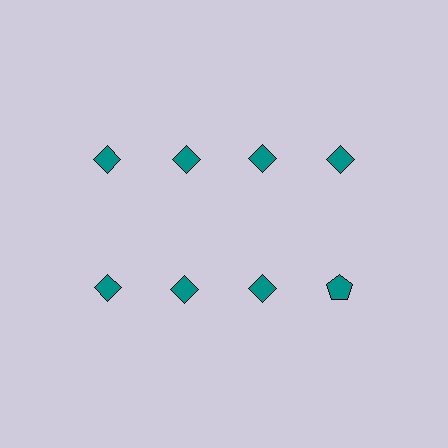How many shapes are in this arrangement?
There are 8 shapes arranged in a grid pattern.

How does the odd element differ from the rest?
It has a different shape: pentagon instead of diamond.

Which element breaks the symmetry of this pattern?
The teal pentagon in the second row, second from right column breaks the symmetry. All other shapes are teal diamonds.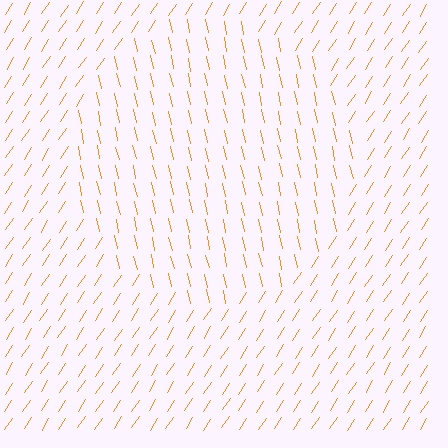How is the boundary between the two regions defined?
The boundary is defined purely by a change in line orientation (approximately 45 degrees difference). All lines are the same color and thickness.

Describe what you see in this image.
The image is filled with small orange line segments. A circle region in the image has lines oriented differently from the surrounding lines, creating a visible texture boundary.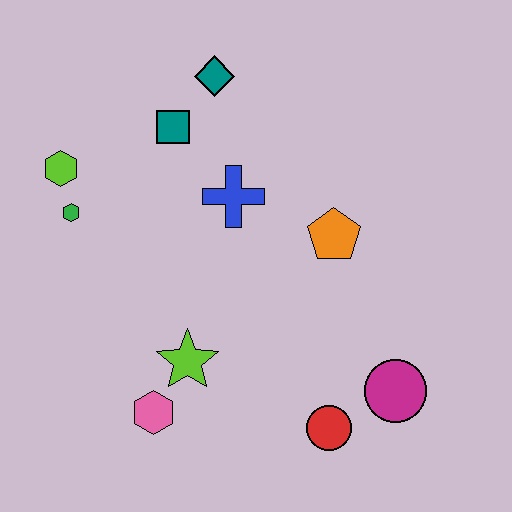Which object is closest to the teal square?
The teal diamond is closest to the teal square.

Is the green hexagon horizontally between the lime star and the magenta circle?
No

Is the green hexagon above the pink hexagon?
Yes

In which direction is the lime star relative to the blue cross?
The lime star is below the blue cross.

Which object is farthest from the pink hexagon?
The teal diamond is farthest from the pink hexagon.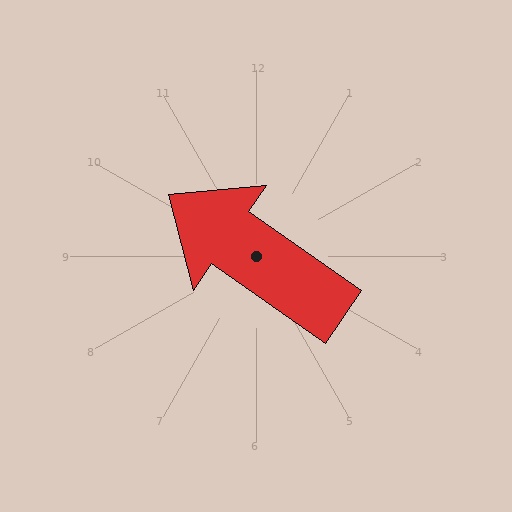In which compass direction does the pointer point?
Northwest.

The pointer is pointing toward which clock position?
Roughly 10 o'clock.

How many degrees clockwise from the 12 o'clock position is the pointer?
Approximately 305 degrees.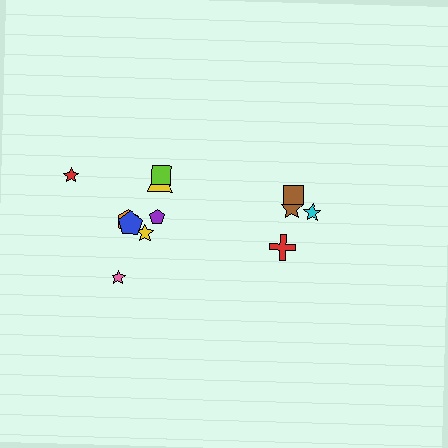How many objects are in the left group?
There are 8 objects.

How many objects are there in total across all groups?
There are 12 objects.